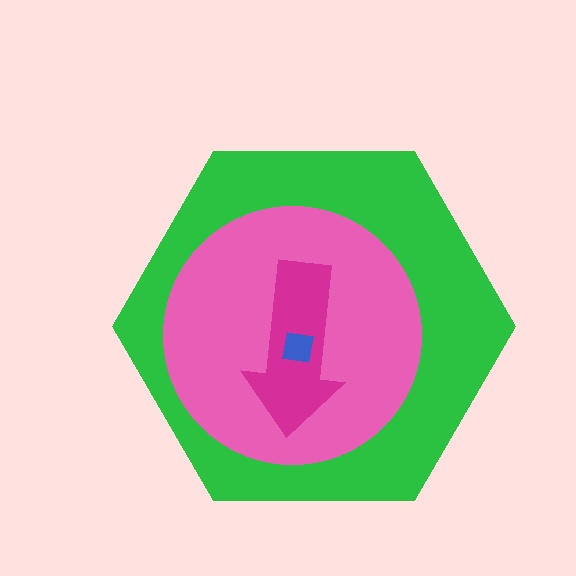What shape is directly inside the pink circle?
The magenta arrow.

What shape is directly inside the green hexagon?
The pink circle.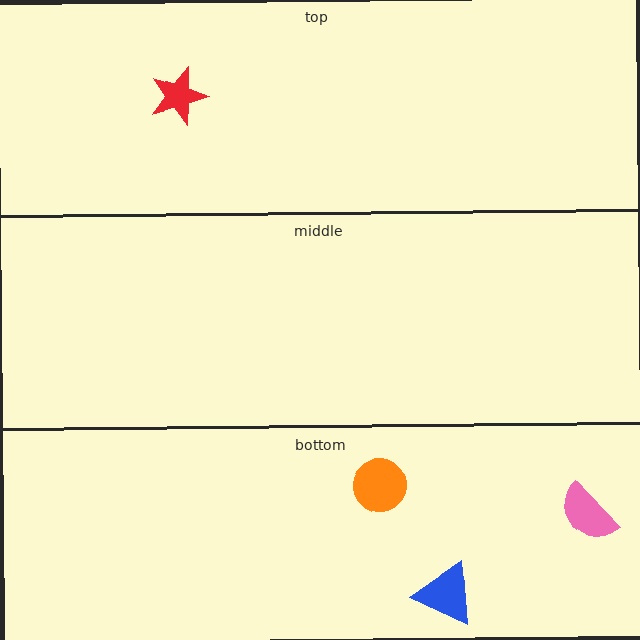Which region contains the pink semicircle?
The bottom region.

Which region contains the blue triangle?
The bottom region.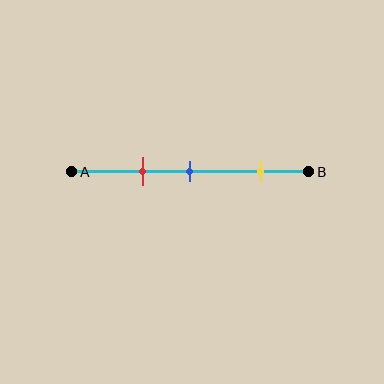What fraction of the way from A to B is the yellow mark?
The yellow mark is approximately 80% (0.8) of the way from A to B.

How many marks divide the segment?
There are 3 marks dividing the segment.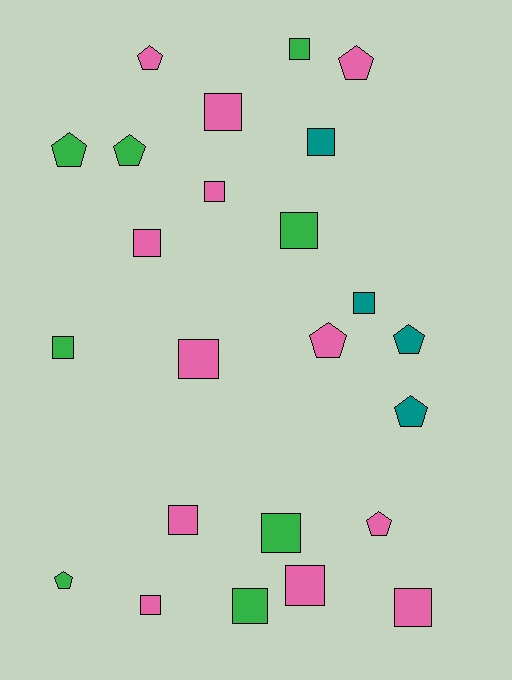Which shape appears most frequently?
Square, with 15 objects.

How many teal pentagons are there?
There are 2 teal pentagons.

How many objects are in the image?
There are 24 objects.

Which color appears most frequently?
Pink, with 12 objects.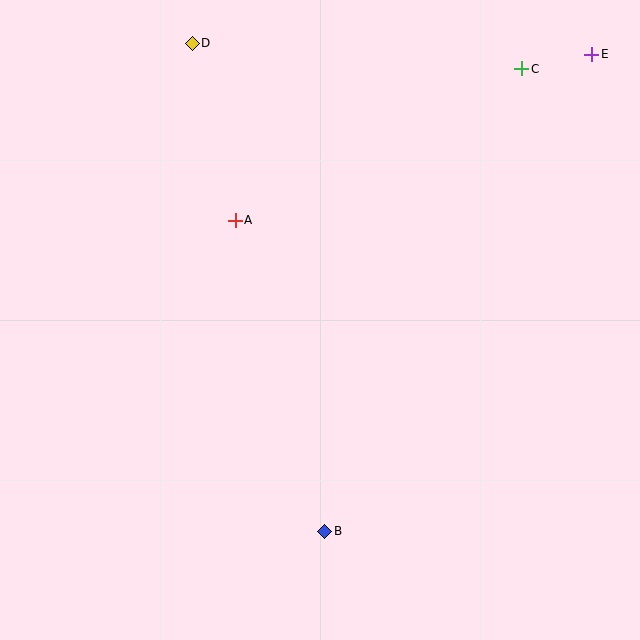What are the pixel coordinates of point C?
Point C is at (522, 69).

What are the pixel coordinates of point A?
Point A is at (235, 220).